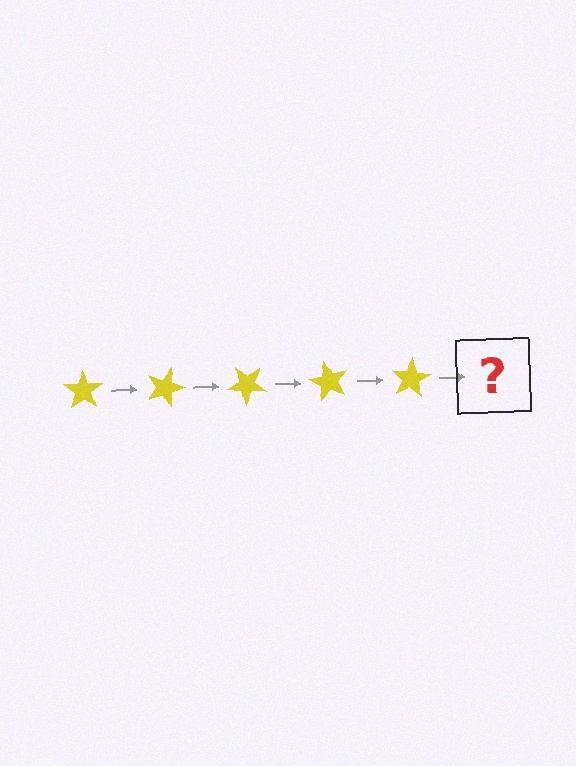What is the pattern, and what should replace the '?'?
The pattern is that the star rotates 20 degrees each step. The '?' should be a yellow star rotated 100 degrees.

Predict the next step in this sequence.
The next step is a yellow star rotated 100 degrees.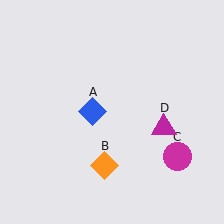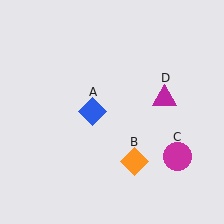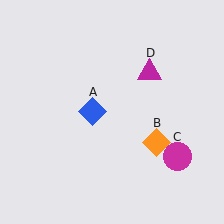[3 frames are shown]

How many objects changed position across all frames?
2 objects changed position: orange diamond (object B), magenta triangle (object D).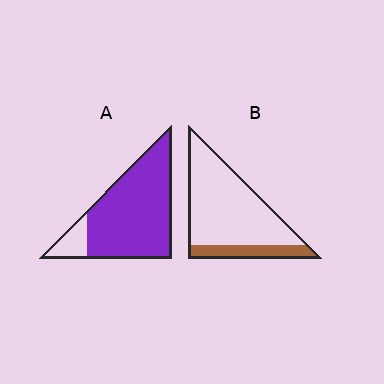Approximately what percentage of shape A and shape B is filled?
A is approximately 85% and B is approximately 20%.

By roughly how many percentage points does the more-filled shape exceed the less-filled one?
By roughly 65 percentage points (A over B).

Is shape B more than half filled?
No.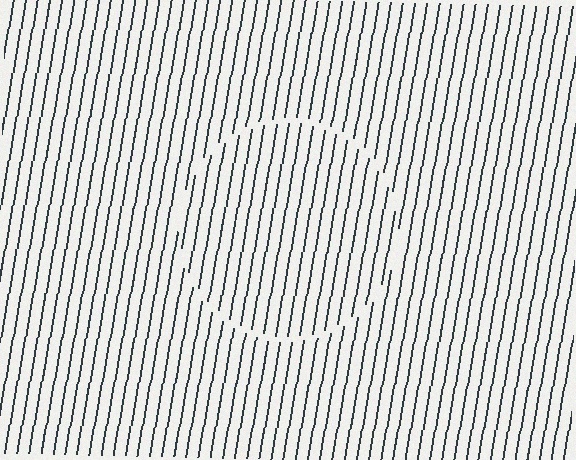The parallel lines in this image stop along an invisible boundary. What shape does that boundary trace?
An illusory circle. The interior of the shape contains the same grating, shifted by half a period — the contour is defined by the phase discontinuity where line-ends from the inner and outer gratings abut.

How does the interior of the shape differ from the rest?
The interior of the shape contains the same grating, shifted by half a period — the contour is defined by the phase discontinuity where line-ends from the inner and outer gratings abut.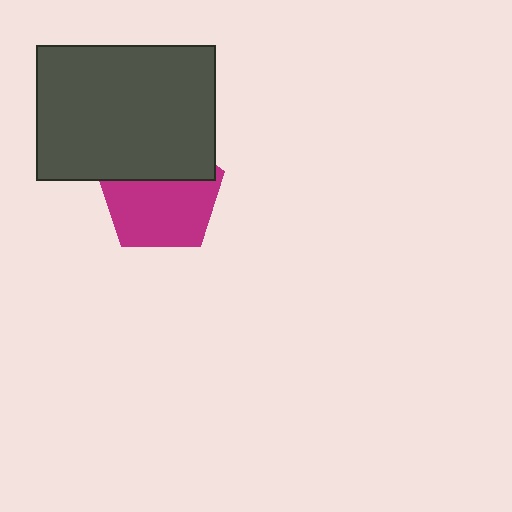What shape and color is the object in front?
The object in front is a dark gray rectangle.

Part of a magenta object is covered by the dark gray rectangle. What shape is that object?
It is a pentagon.